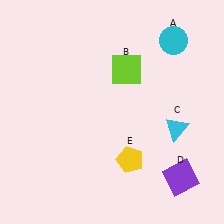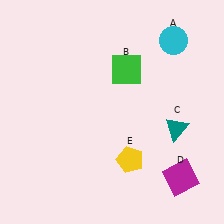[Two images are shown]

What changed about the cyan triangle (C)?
In Image 1, C is cyan. In Image 2, it changed to teal.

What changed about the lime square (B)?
In Image 1, B is lime. In Image 2, it changed to green.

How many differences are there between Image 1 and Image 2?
There are 3 differences between the two images.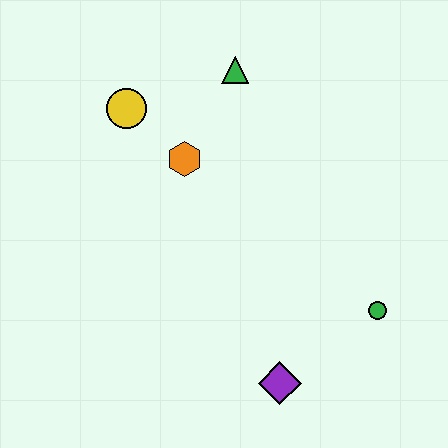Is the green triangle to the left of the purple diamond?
Yes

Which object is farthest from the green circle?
The yellow circle is farthest from the green circle.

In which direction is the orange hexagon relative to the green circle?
The orange hexagon is to the left of the green circle.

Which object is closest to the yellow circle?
The orange hexagon is closest to the yellow circle.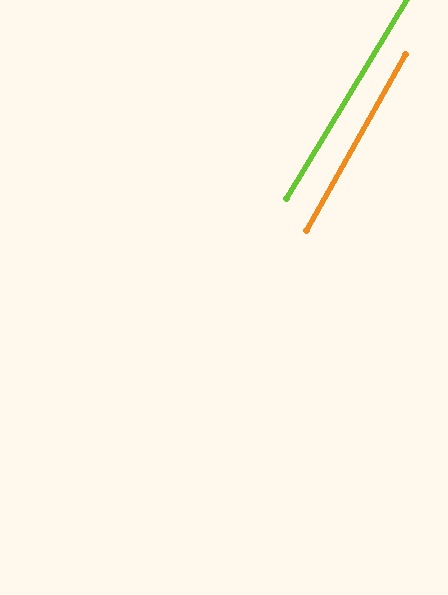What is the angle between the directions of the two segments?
Approximately 1 degree.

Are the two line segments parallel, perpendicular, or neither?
Parallel — their directions differ by only 1.4°.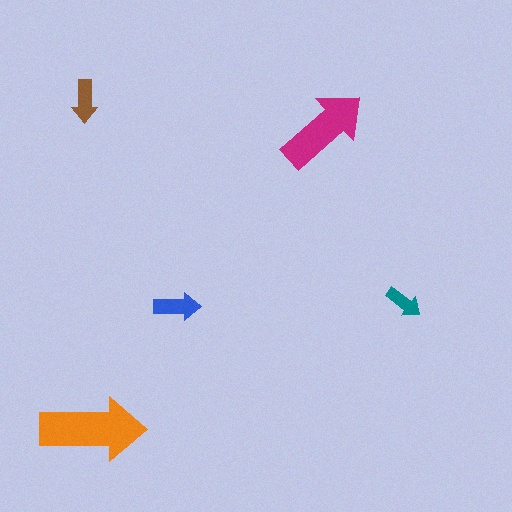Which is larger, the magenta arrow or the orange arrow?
The orange one.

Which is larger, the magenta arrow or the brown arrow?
The magenta one.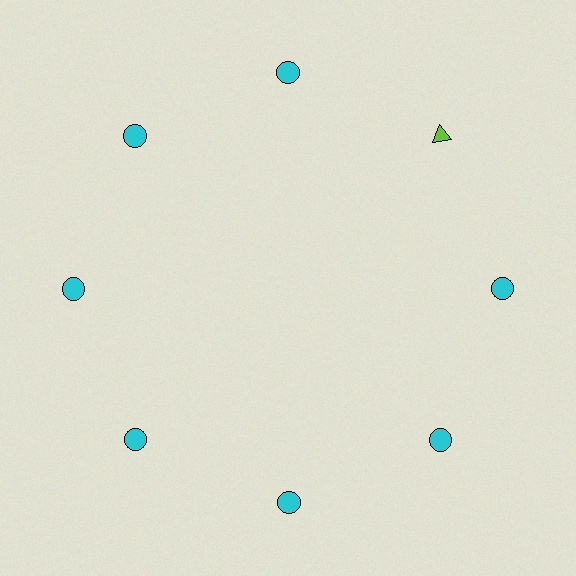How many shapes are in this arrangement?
There are 8 shapes arranged in a ring pattern.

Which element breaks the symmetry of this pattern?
The lime triangle at roughly the 2 o'clock position breaks the symmetry. All other shapes are cyan circles.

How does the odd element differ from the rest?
It differs in both color (lime instead of cyan) and shape (triangle instead of circle).